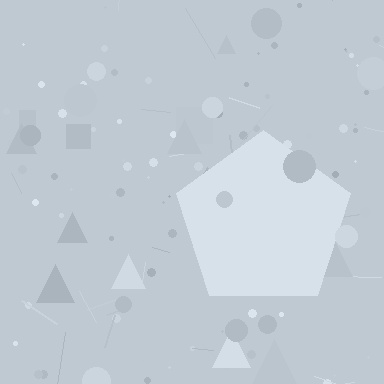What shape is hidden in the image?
A pentagon is hidden in the image.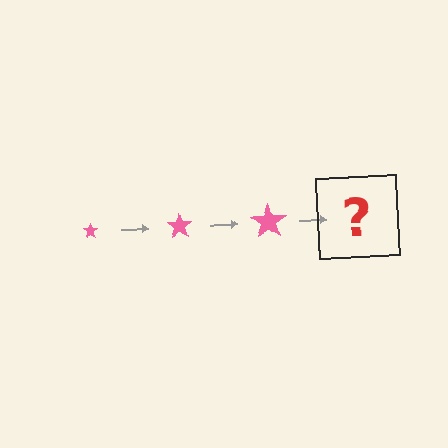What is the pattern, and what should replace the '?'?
The pattern is that the star gets progressively larger each step. The '?' should be a pink star, larger than the previous one.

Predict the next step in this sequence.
The next step is a pink star, larger than the previous one.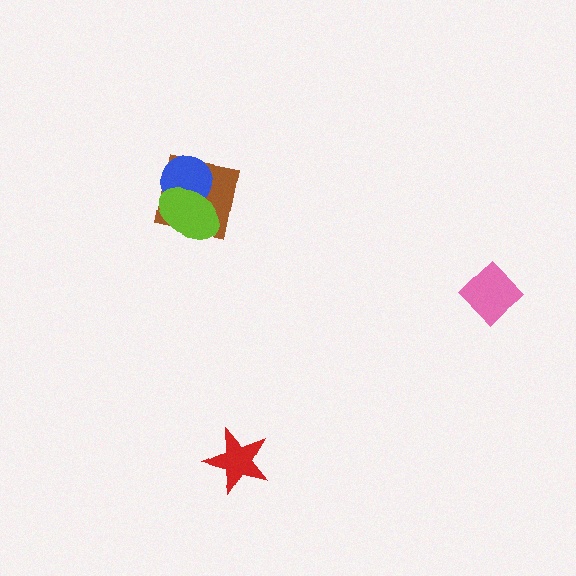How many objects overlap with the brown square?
2 objects overlap with the brown square.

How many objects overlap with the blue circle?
2 objects overlap with the blue circle.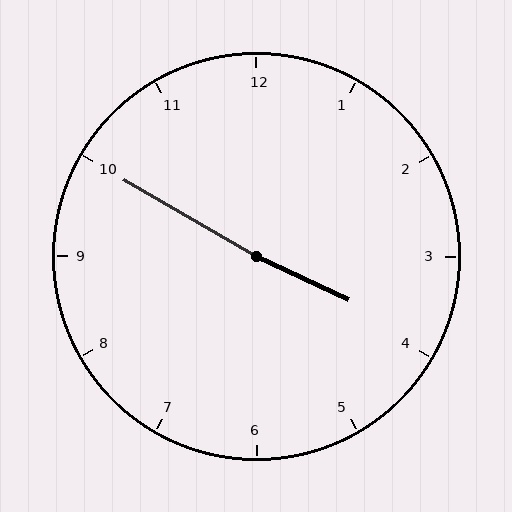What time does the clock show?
3:50.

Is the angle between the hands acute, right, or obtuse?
It is obtuse.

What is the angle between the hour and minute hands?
Approximately 175 degrees.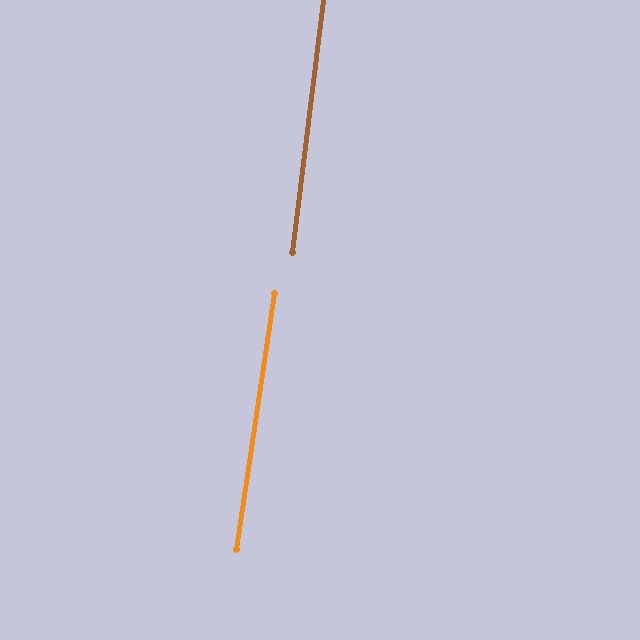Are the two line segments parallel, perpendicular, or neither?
Parallel — their directions differ by only 1.5°.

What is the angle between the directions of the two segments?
Approximately 2 degrees.